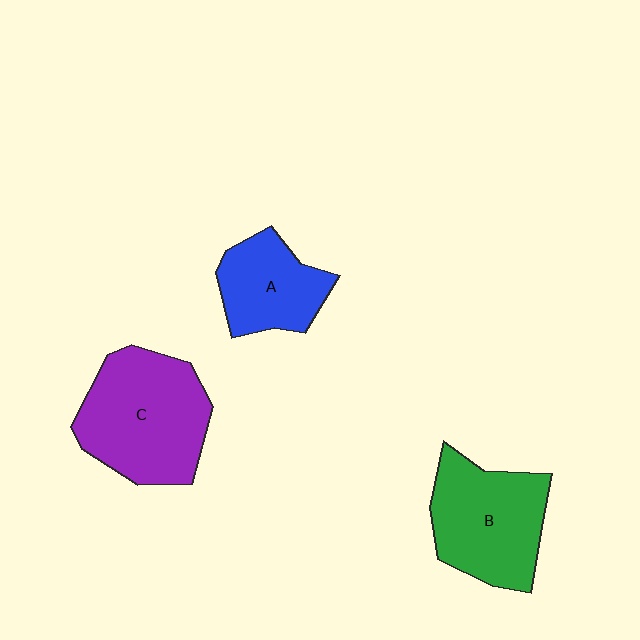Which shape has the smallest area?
Shape A (blue).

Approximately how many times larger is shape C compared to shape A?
Approximately 1.7 times.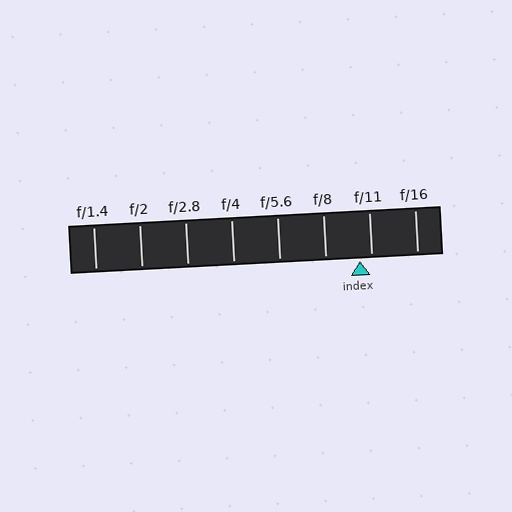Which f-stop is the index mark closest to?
The index mark is closest to f/11.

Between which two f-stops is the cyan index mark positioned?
The index mark is between f/8 and f/11.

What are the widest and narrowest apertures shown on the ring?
The widest aperture shown is f/1.4 and the narrowest is f/16.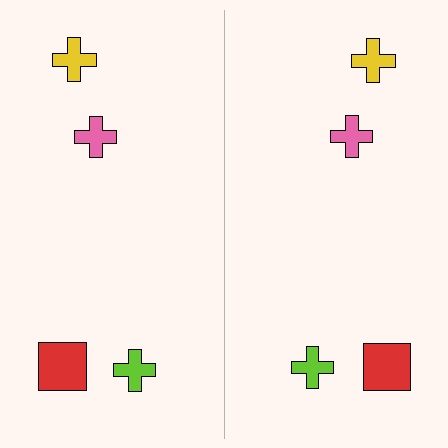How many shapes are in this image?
There are 8 shapes in this image.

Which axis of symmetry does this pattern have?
The pattern has a vertical axis of symmetry running through the center of the image.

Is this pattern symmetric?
Yes, this pattern has bilateral (reflection) symmetry.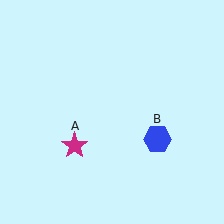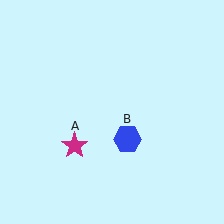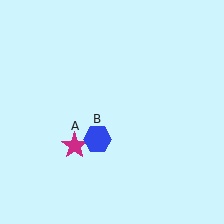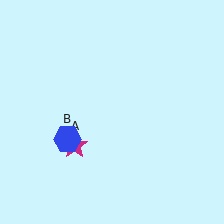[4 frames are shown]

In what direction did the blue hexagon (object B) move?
The blue hexagon (object B) moved left.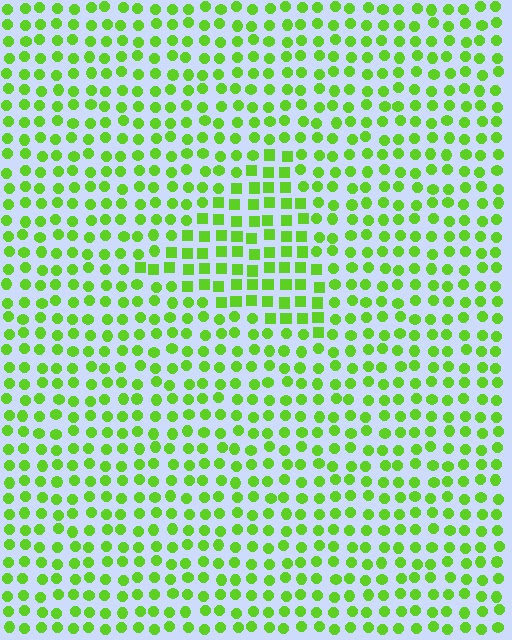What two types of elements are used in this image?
The image uses squares inside the triangle region and circles outside it.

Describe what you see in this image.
The image is filled with small lime elements arranged in a uniform grid. A triangle-shaped region contains squares, while the surrounding area contains circles. The boundary is defined purely by the change in element shape.